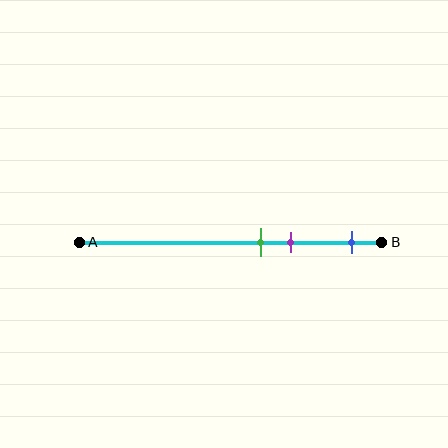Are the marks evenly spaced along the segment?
No, the marks are not evenly spaced.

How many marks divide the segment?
There are 3 marks dividing the segment.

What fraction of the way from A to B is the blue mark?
The blue mark is approximately 90% (0.9) of the way from A to B.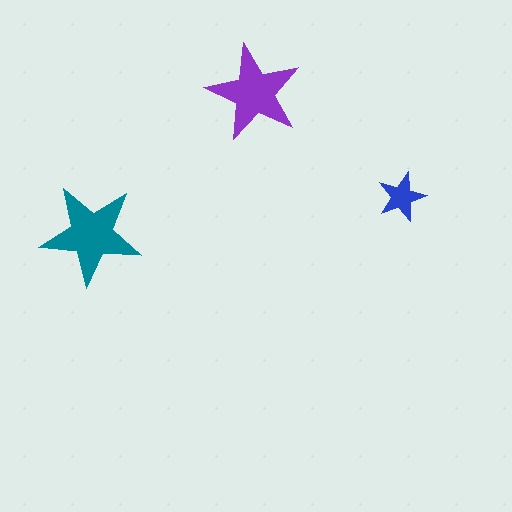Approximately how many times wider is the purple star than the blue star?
About 2 times wider.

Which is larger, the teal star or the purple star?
The teal one.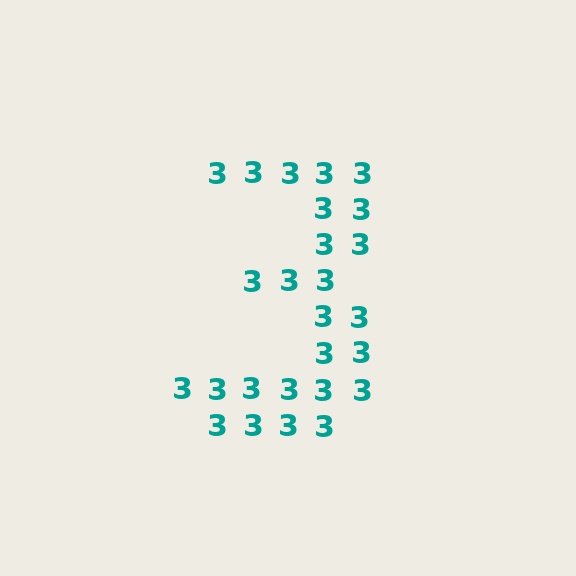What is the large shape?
The large shape is the digit 3.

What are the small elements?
The small elements are digit 3's.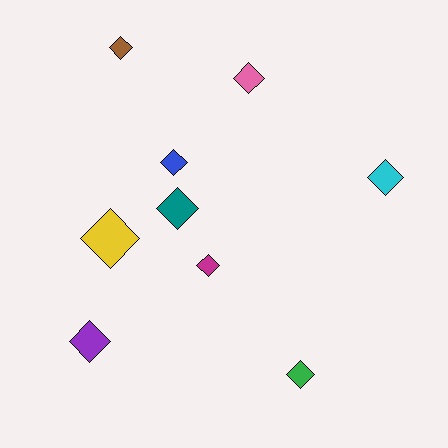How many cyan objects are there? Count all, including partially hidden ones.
There is 1 cyan object.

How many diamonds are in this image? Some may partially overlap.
There are 9 diamonds.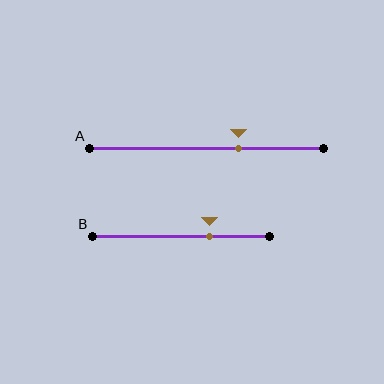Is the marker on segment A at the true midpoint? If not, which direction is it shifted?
No, the marker on segment A is shifted to the right by about 14% of the segment length.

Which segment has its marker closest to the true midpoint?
Segment A has its marker closest to the true midpoint.